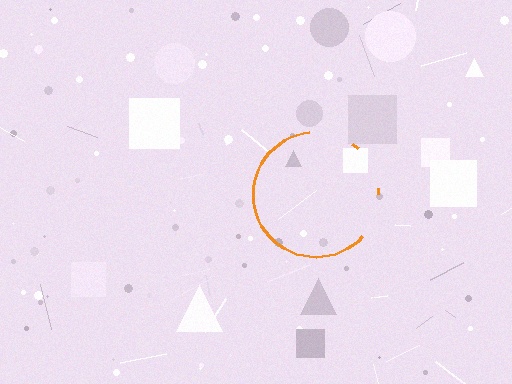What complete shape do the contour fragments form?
The contour fragments form a circle.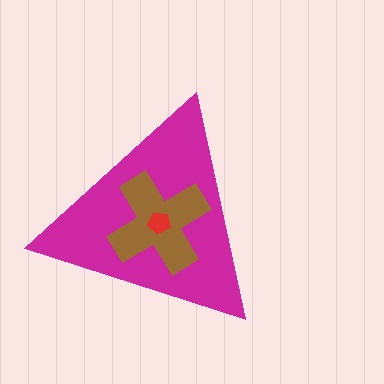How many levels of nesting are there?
3.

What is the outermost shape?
The magenta triangle.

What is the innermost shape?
The red pentagon.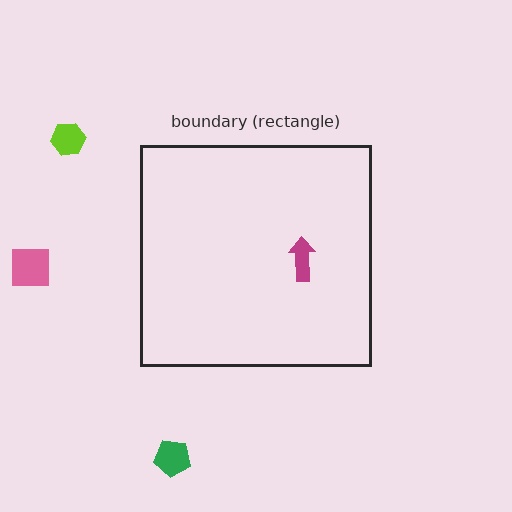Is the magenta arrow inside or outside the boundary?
Inside.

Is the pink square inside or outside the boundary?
Outside.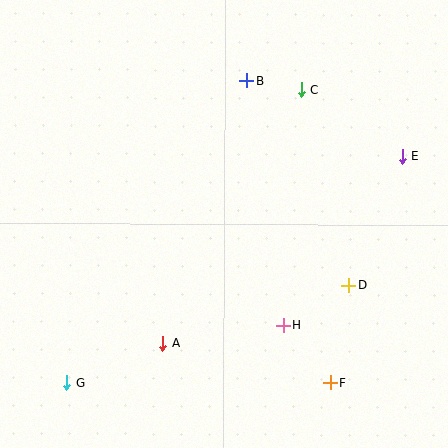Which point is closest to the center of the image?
Point H at (284, 326) is closest to the center.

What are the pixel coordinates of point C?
Point C is at (301, 90).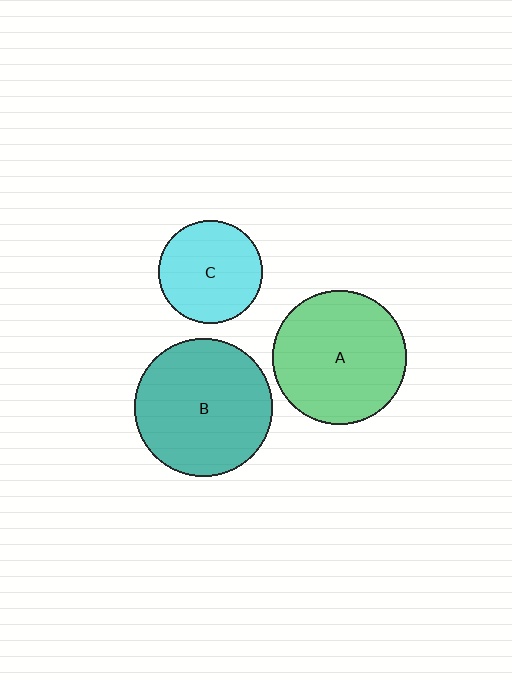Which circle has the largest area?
Circle B (teal).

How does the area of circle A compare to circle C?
Approximately 1.7 times.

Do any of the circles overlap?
No, none of the circles overlap.